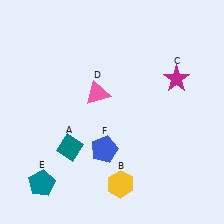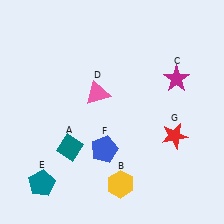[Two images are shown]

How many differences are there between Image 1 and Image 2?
There is 1 difference between the two images.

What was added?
A red star (G) was added in Image 2.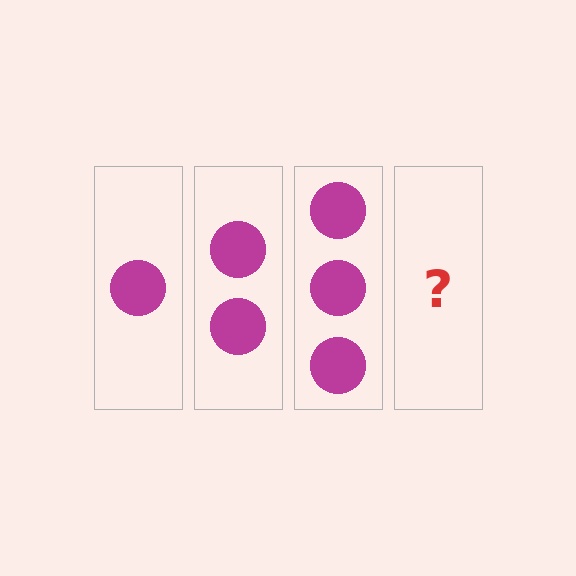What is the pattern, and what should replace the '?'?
The pattern is that each step adds one more circle. The '?' should be 4 circles.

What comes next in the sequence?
The next element should be 4 circles.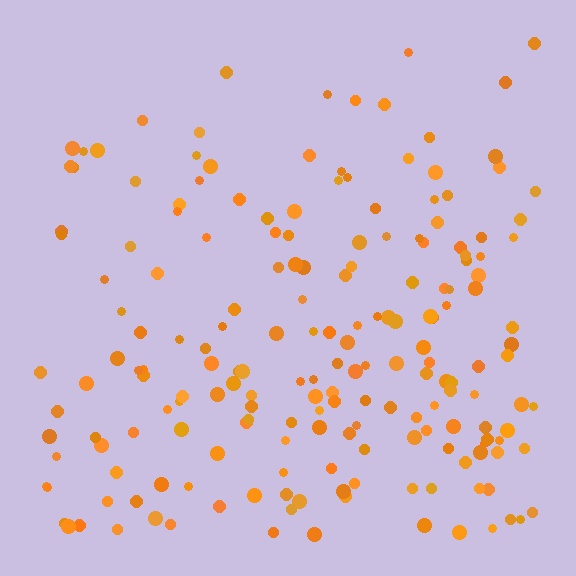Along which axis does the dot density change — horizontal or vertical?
Vertical.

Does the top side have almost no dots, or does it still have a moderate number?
Still a moderate number, just noticeably fewer than the bottom.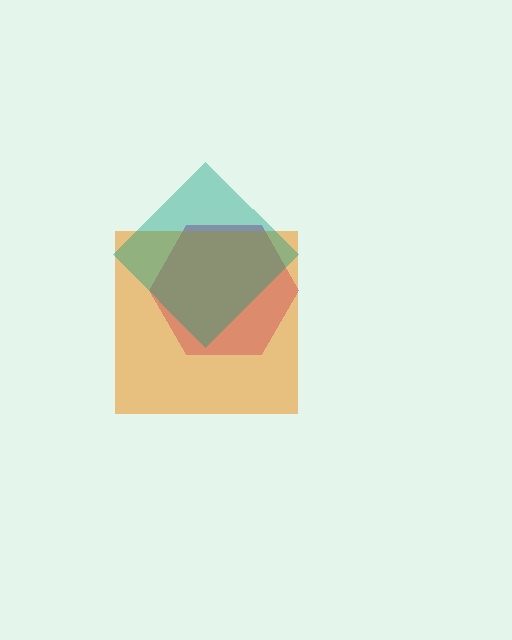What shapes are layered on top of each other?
The layered shapes are: a magenta hexagon, an orange square, a teal diamond.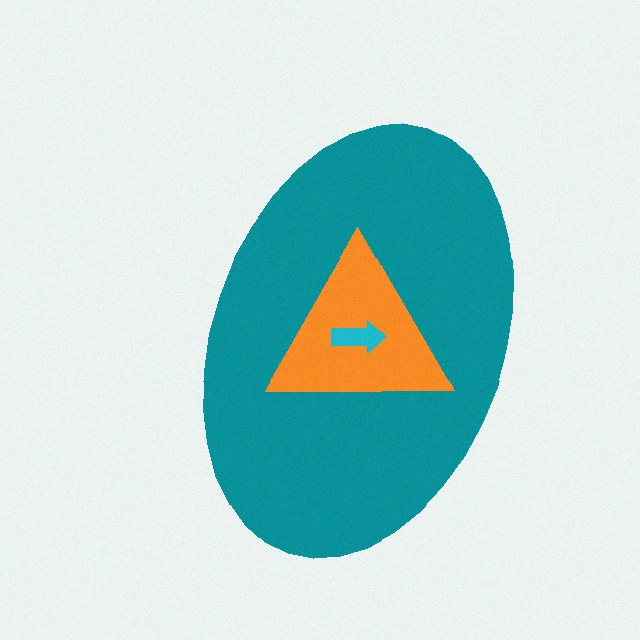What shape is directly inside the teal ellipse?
The orange triangle.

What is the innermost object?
The cyan arrow.